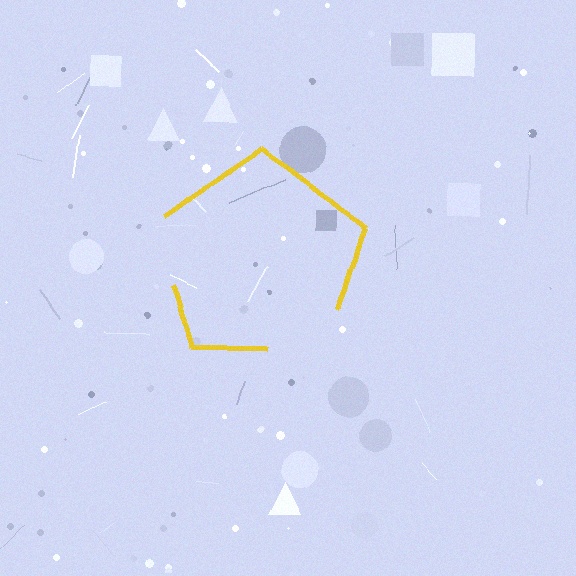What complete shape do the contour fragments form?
The contour fragments form a pentagon.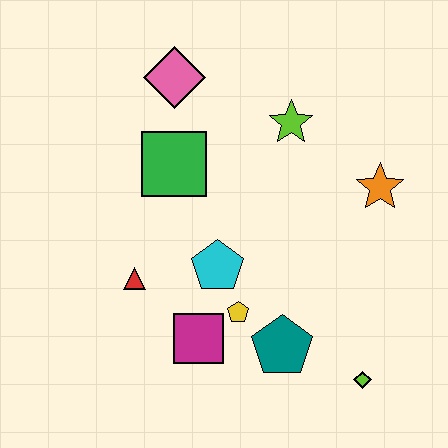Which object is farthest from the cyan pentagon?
The pink diamond is farthest from the cyan pentagon.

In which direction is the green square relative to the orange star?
The green square is to the left of the orange star.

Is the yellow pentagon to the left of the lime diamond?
Yes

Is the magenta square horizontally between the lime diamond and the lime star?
No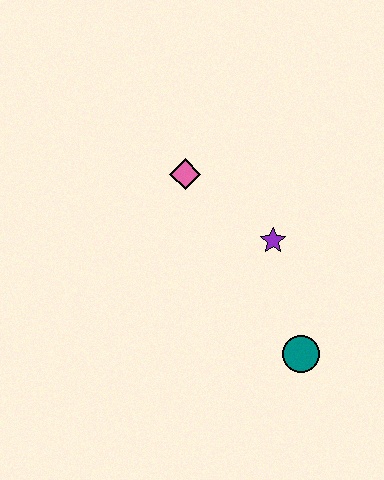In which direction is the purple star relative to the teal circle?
The purple star is above the teal circle.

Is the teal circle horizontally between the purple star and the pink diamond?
No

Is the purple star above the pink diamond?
No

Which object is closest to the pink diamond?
The purple star is closest to the pink diamond.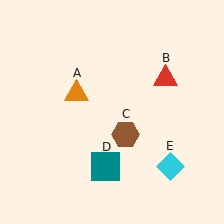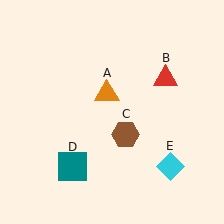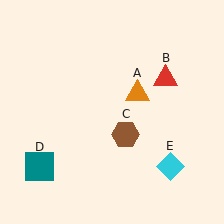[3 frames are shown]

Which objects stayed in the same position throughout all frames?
Red triangle (object B) and brown hexagon (object C) and cyan diamond (object E) remained stationary.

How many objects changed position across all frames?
2 objects changed position: orange triangle (object A), teal square (object D).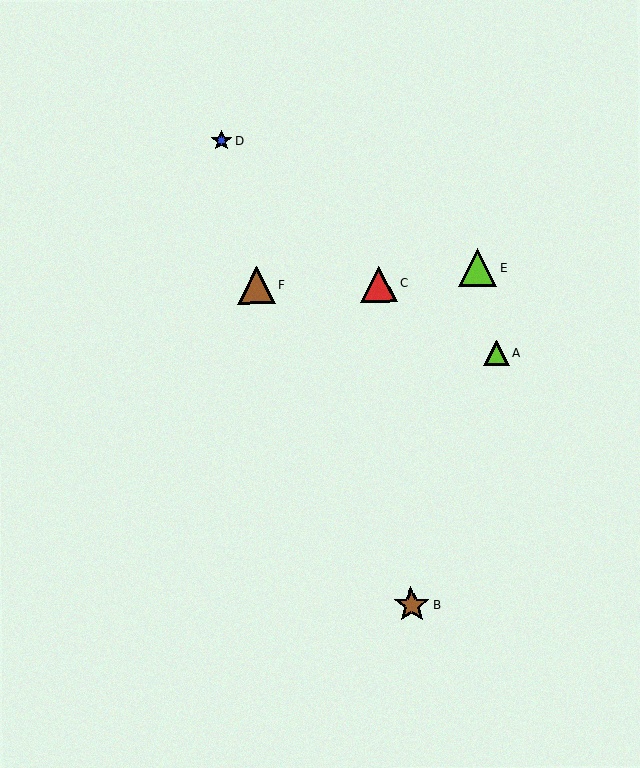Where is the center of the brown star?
The center of the brown star is at (411, 605).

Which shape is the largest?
The lime triangle (labeled E) is the largest.